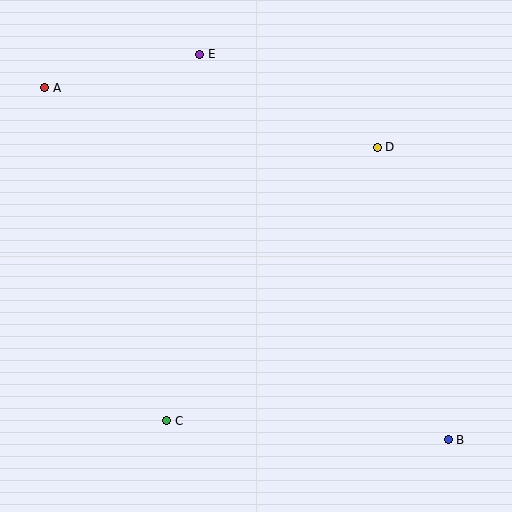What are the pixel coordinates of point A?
Point A is at (44, 88).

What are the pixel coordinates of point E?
Point E is at (200, 54).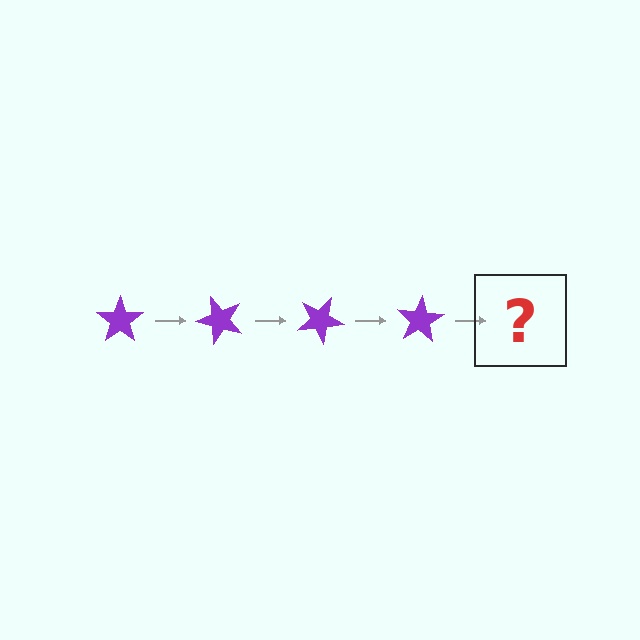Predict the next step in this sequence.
The next step is a purple star rotated 200 degrees.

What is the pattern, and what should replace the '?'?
The pattern is that the star rotates 50 degrees each step. The '?' should be a purple star rotated 200 degrees.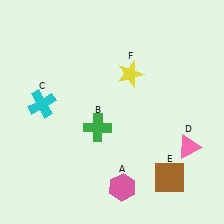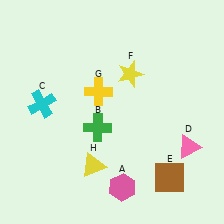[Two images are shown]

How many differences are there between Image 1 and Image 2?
There are 2 differences between the two images.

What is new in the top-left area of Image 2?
A yellow cross (G) was added in the top-left area of Image 2.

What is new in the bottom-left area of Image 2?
A yellow triangle (H) was added in the bottom-left area of Image 2.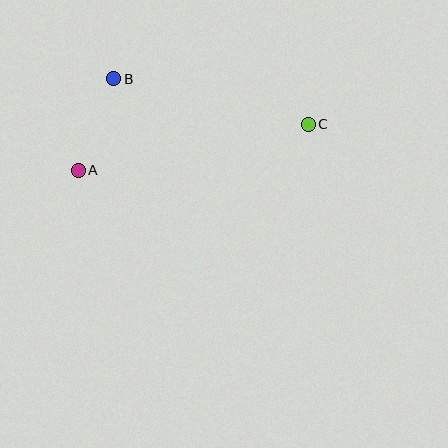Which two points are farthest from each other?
Points A and C are farthest from each other.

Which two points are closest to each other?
Points A and B are closest to each other.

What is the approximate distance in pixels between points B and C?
The distance between B and C is approximately 200 pixels.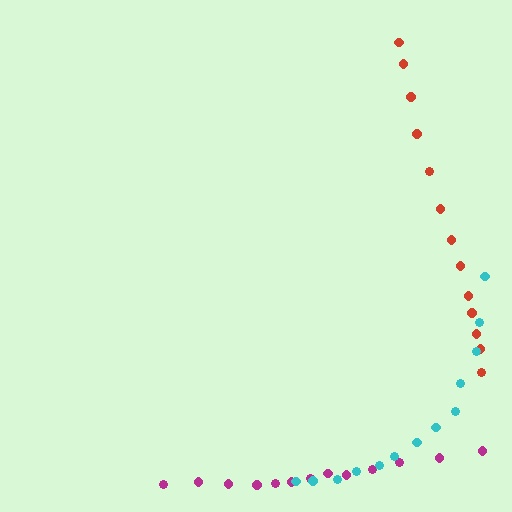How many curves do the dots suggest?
There are 3 distinct paths.